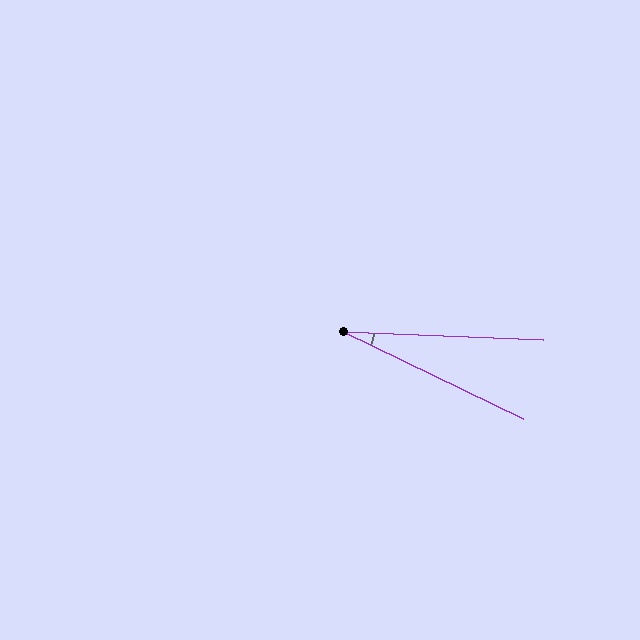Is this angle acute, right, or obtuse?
It is acute.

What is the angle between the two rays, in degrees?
Approximately 24 degrees.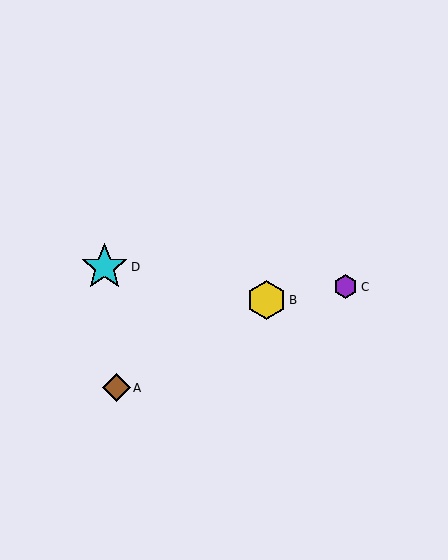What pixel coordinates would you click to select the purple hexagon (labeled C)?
Click at (346, 287) to select the purple hexagon C.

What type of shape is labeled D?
Shape D is a cyan star.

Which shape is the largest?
The cyan star (labeled D) is the largest.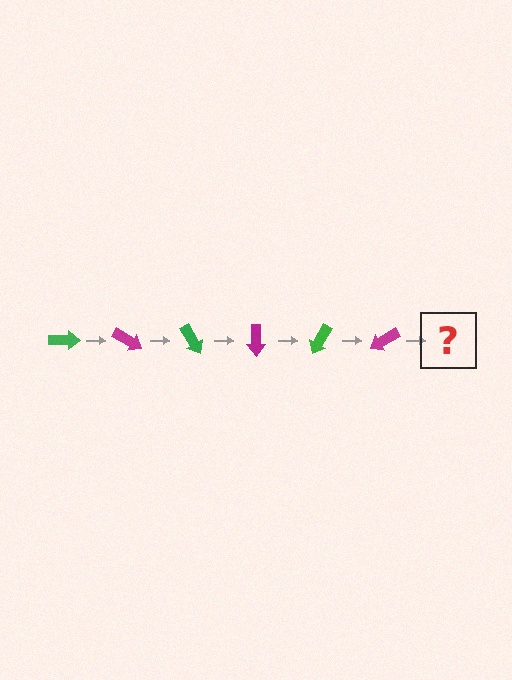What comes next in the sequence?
The next element should be a green arrow, rotated 180 degrees from the start.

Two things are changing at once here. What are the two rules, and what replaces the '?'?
The two rules are that it rotates 30 degrees each step and the color cycles through green and magenta. The '?' should be a green arrow, rotated 180 degrees from the start.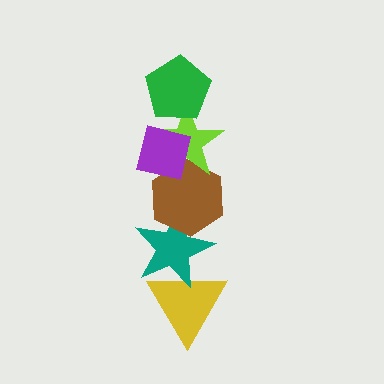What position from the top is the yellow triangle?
The yellow triangle is 6th from the top.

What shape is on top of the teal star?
The brown hexagon is on top of the teal star.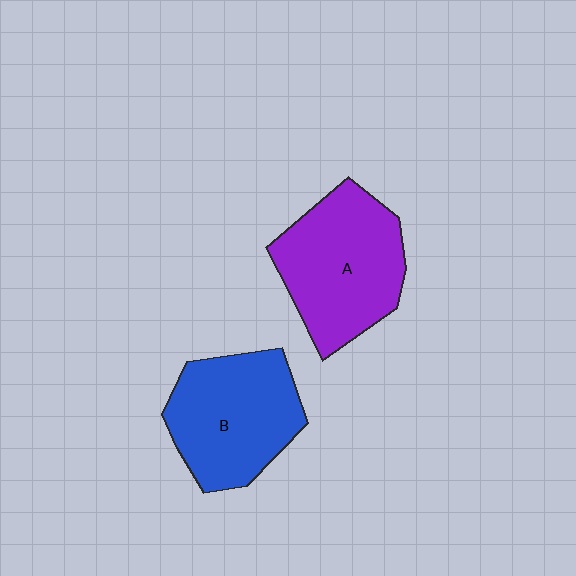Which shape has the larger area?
Shape A (purple).